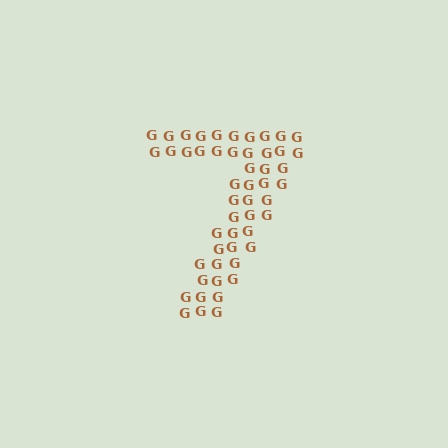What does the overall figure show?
The overall figure shows the digit 7.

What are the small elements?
The small elements are letter G's.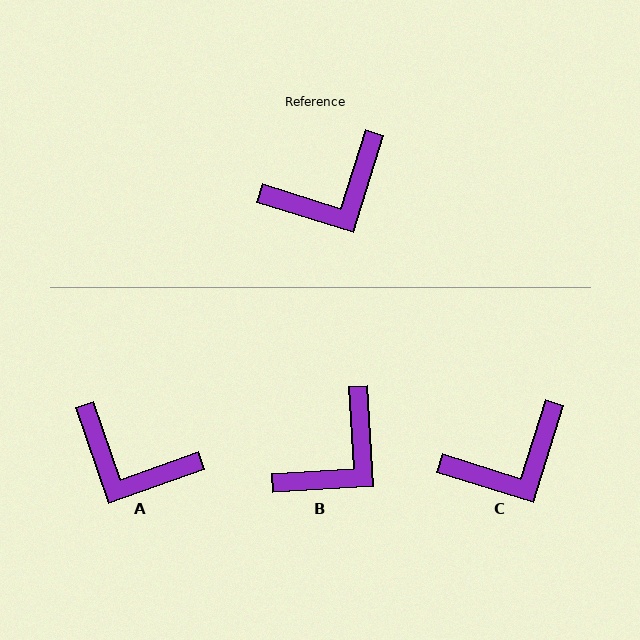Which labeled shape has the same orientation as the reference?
C.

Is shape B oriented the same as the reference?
No, it is off by about 20 degrees.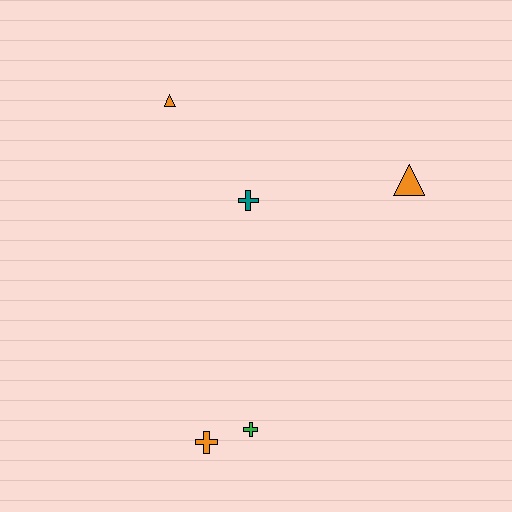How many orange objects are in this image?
There are 3 orange objects.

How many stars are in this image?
There are no stars.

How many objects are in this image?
There are 5 objects.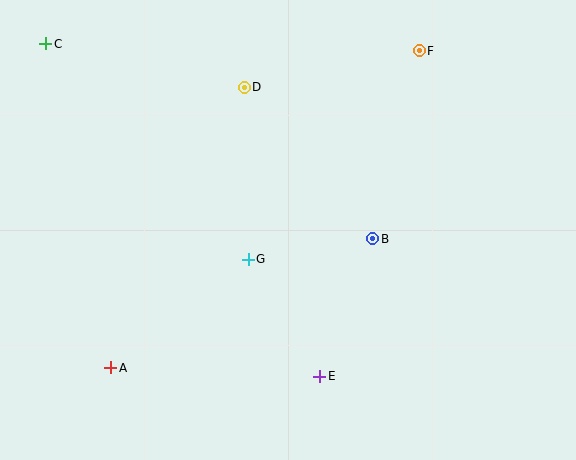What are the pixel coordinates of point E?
Point E is at (320, 376).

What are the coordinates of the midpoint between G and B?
The midpoint between G and B is at (311, 249).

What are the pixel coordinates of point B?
Point B is at (373, 239).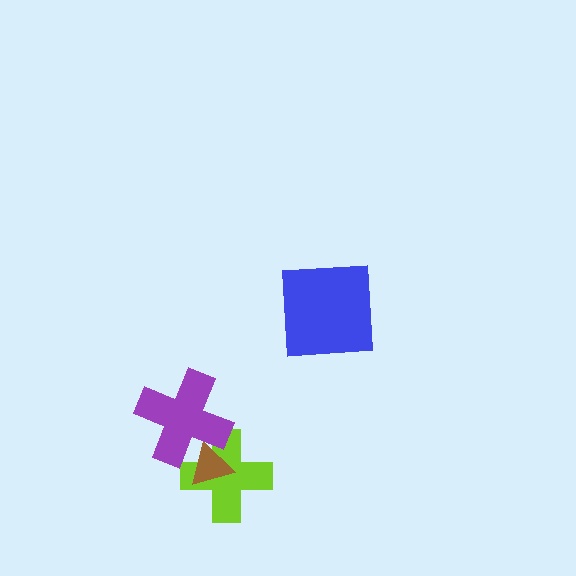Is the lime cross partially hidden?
Yes, it is partially covered by another shape.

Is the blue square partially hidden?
No, no other shape covers it.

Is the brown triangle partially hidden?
Yes, it is partially covered by another shape.